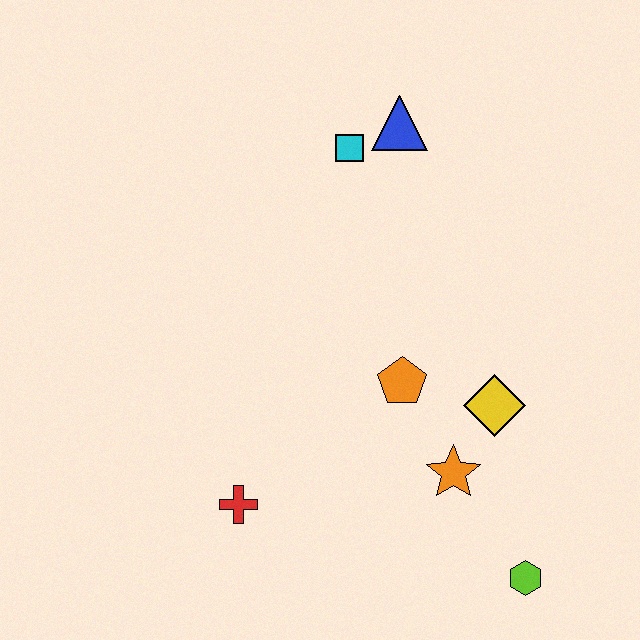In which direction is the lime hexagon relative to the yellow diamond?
The lime hexagon is below the yellow diamond.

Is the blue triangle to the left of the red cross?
No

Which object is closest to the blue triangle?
The cyan square is closest to the blue triangle.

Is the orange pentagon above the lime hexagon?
Yes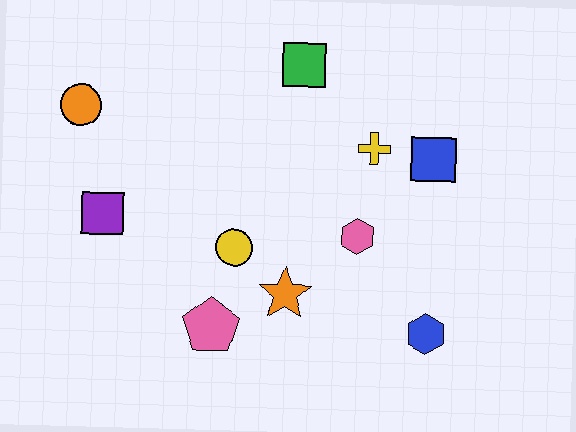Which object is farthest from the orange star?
The orange circle is farthest from the orange star.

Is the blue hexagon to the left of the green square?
No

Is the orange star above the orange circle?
No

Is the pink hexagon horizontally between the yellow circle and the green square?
No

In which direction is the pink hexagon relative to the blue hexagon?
The pink hexagon is above the blue hexagon.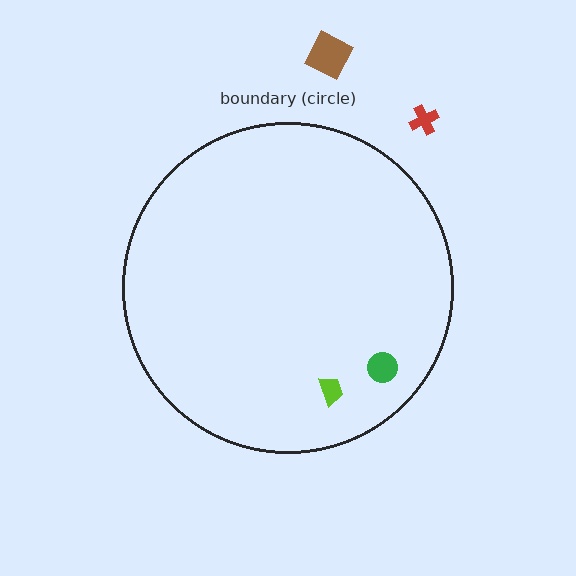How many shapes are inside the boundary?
2 inside, 2 outside.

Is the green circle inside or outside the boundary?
Inside.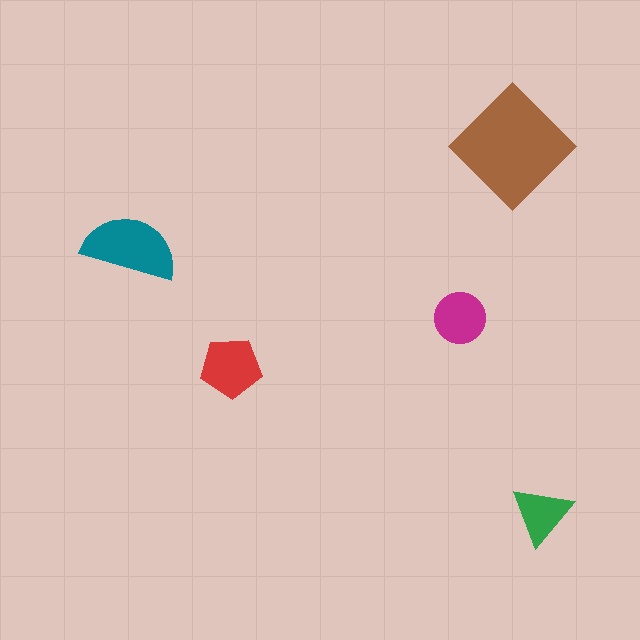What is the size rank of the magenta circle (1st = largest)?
4th.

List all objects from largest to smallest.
The brown diamond, the teal semicircle, the red pentagon, the magenta circle, the green triangle.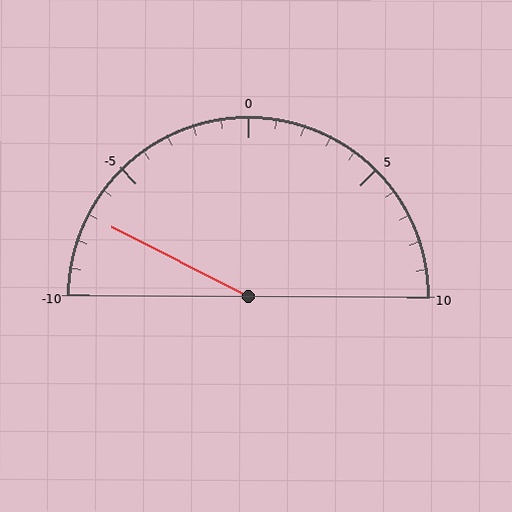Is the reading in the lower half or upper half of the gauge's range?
The reading is in the lower half of the range (-10 to 10).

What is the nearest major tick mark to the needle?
The nearest major tick mark is -5.